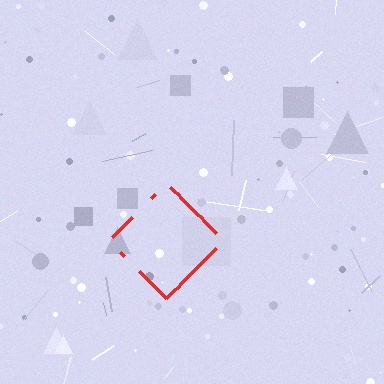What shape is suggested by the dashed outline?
The dashed outline suggests a diamond.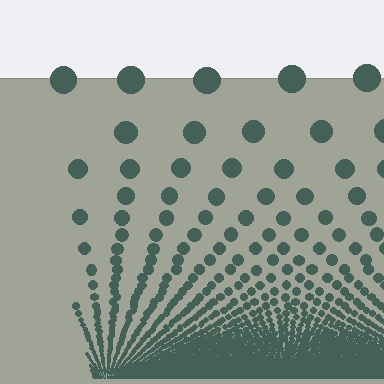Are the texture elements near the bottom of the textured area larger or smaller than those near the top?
Smaller. The gradient is inverted — elements near the bottom are smaller and denser.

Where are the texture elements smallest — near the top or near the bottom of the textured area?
Near the bottom.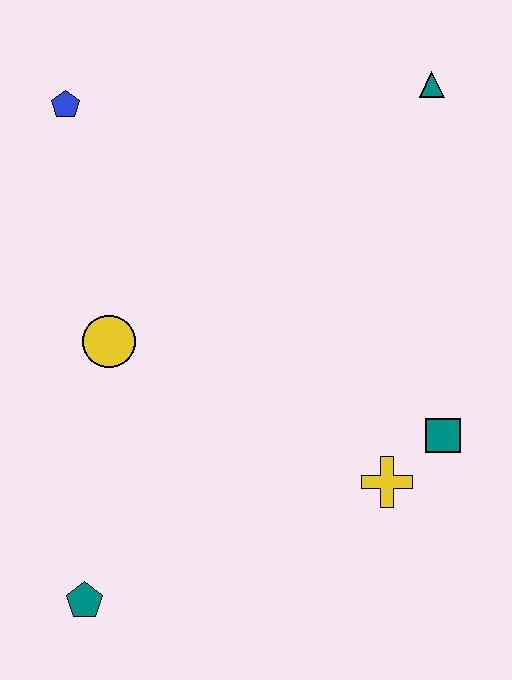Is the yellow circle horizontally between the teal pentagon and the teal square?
Yes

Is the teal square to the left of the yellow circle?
No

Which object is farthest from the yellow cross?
The blue pentagon is farthest from the yellow cross.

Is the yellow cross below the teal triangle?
Yes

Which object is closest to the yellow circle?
The blue pentagon is closest to the yellow circle.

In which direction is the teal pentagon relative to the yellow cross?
The teal pentagon is to the left of the yellow cross.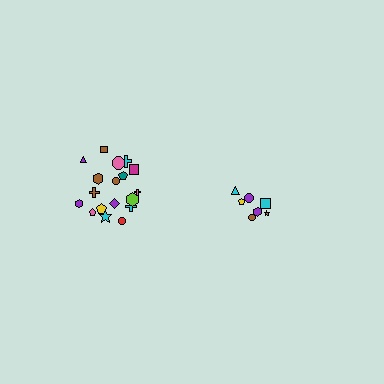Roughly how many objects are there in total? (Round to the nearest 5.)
Roughly 25 objects in total.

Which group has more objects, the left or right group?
The left group.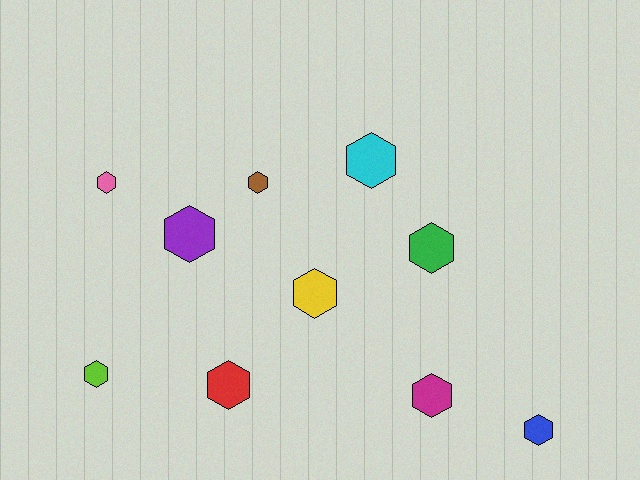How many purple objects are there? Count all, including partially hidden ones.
There is 1 purple object.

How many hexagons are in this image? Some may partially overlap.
There are 10 hexagons.